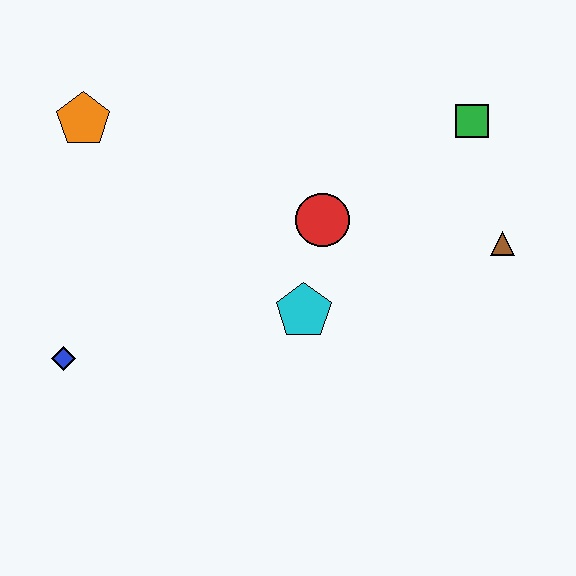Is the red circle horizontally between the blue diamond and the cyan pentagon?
No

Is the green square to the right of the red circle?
Yes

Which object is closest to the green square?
The brown triangle is closest to the green square.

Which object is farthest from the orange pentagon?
The brown triangle is farthest from the orange pentagon.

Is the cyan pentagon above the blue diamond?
Yes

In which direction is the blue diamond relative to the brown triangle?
The blue diamond is to the left of the brown triangle.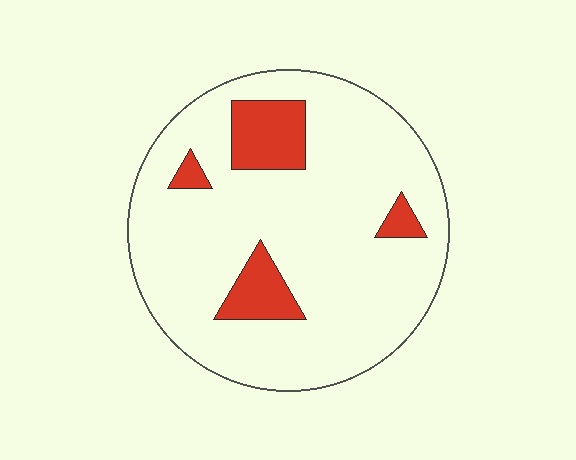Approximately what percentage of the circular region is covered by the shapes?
Approximately 15%.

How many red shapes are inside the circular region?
4.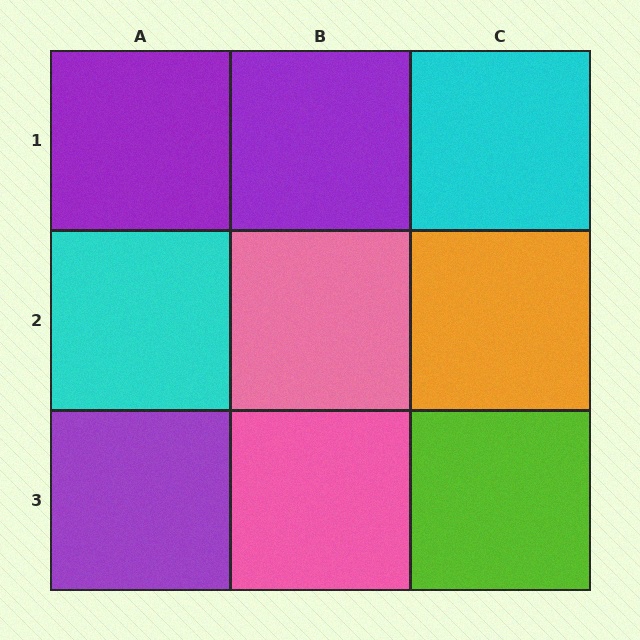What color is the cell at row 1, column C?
Cyan.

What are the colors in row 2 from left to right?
Cyan, pink, orange.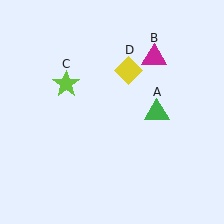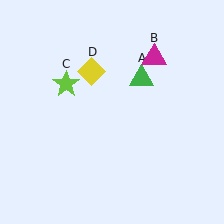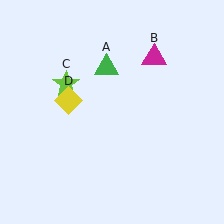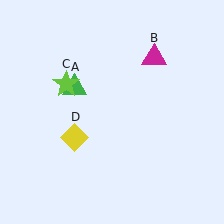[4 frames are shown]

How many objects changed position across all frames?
2 objects changed position: green triangle (object A), yellow diamond (object D).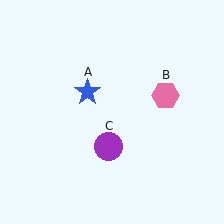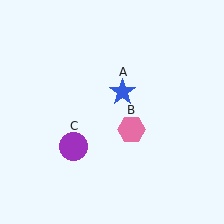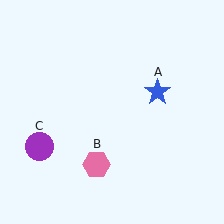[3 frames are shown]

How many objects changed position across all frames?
3 objects changed position: blue star (object A), pink hexagon (object B), purple circle (object C).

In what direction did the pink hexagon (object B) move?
The pink hexagon (object B) moved down and to the left.